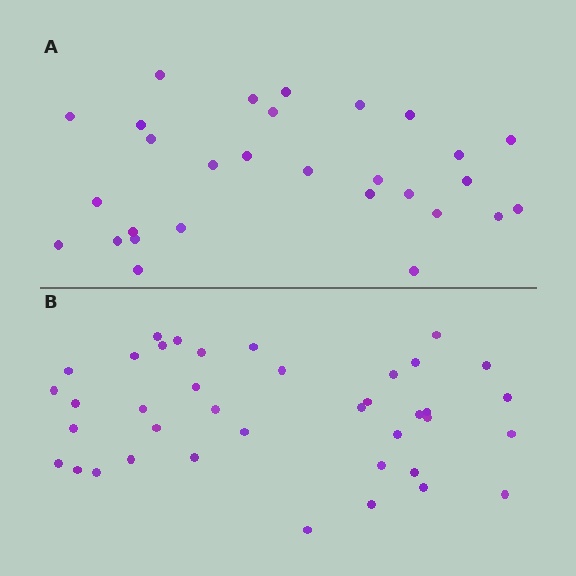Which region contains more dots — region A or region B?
Region B (the bottom region) has more dots.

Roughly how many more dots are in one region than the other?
Region B has roughly 10 or so more dots than region A.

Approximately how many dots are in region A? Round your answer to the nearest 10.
About 30 dots. (The exact count is 29, which rounds to 30.)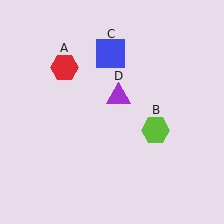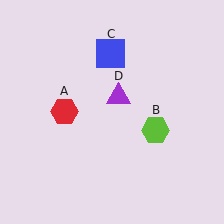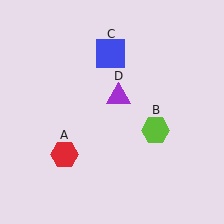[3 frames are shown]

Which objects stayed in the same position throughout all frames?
Lime hexagon (object B) and blue square (object C) and purple triangle (object D) remained stationary.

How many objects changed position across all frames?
1 object changed position: red hexagon (object A).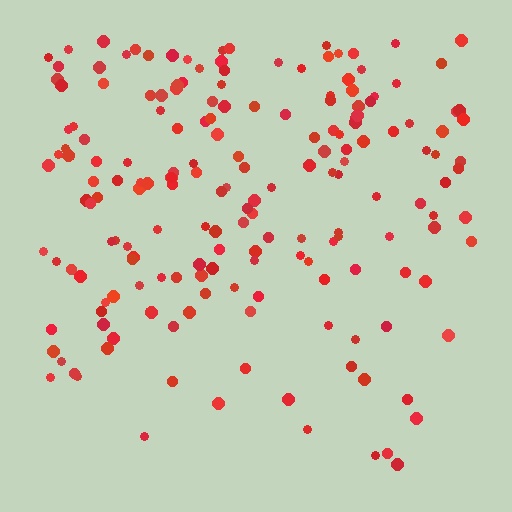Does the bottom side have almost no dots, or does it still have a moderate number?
Still a moderate number, just noticeably fewer than the top.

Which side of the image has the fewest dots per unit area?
The bottom.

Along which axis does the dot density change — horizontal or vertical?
Vertical.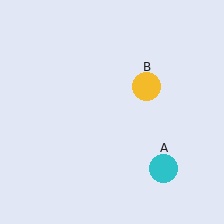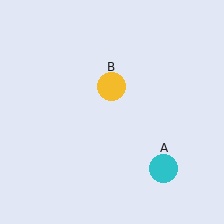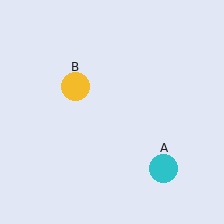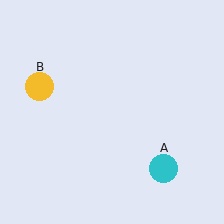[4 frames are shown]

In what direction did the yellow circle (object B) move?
The yellow circle (object B) moved left.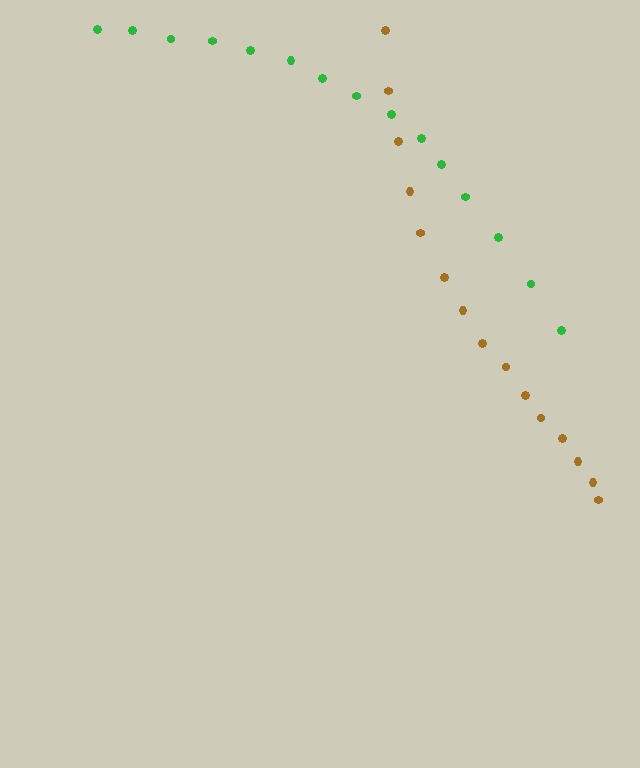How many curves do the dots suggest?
There are 2 distinct paths.